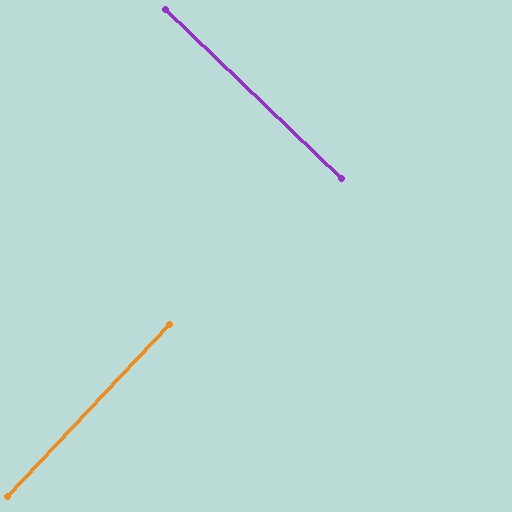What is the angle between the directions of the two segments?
Approximately 90 degrees.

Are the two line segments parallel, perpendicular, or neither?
Perpendicular — they meet at approximately 90°.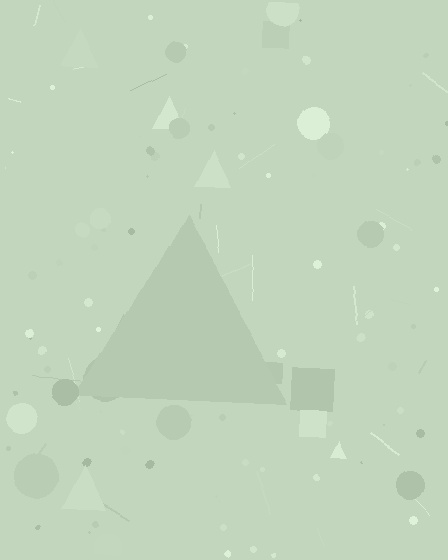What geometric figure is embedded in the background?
A triangle is embedded in the background.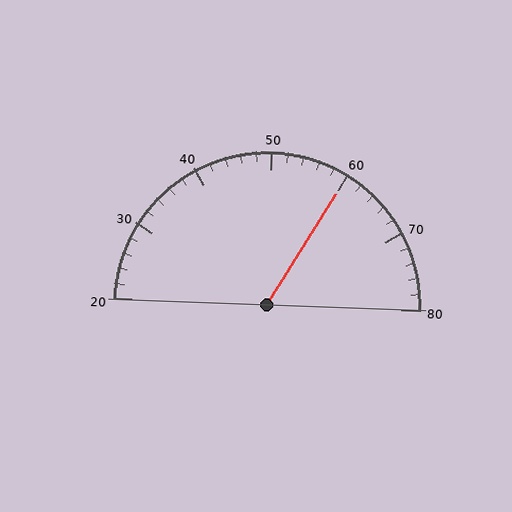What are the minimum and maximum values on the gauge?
The gauge ranges from 20 to 80.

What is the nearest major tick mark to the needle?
The nearest major tick mark is 60.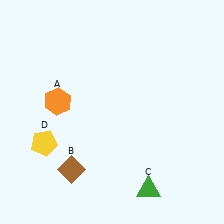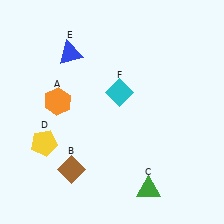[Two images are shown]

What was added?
A blue triangle (E), a cyan diamond (F) were added in Image 2.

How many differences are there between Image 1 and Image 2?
There are 2 differences between the two images.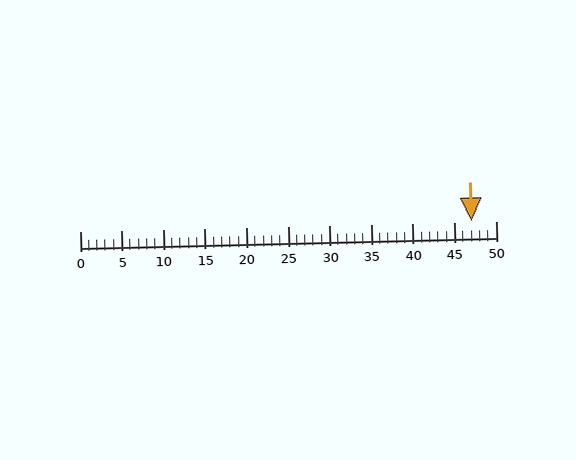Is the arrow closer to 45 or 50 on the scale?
The arrow is closer to 45.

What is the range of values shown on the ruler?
The ruler shows values from 0 to 50.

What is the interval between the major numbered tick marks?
The major tick marks are spaced 5 units apart.